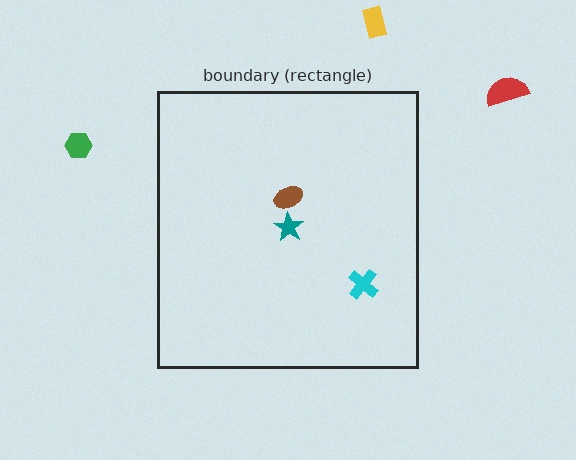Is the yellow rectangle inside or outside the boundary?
Outside.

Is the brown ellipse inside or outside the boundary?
Inside.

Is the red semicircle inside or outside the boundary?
Outside.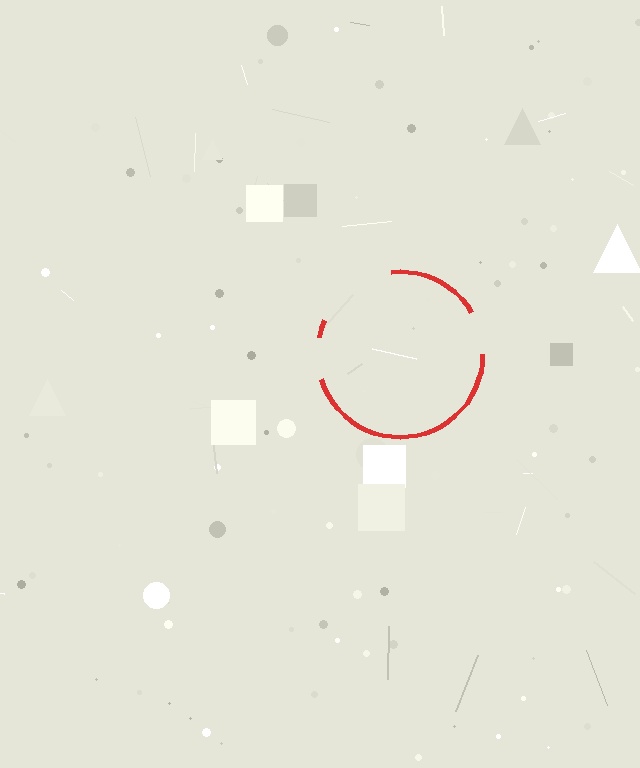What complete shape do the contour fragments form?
The contour fragments form a circle.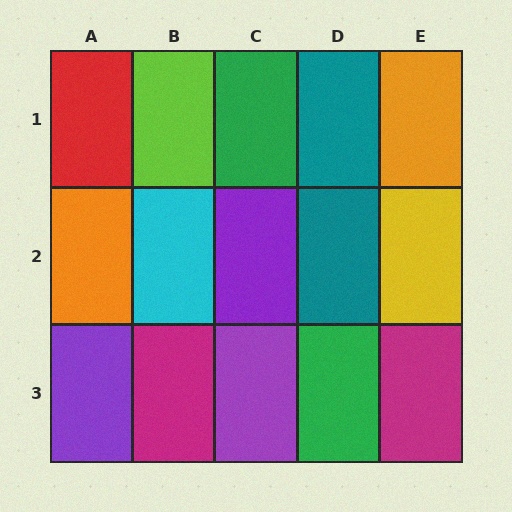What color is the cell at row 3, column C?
Purple.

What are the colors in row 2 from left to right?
Orange, cyan, purple, teal, yellow.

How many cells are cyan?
1 cell is cyan.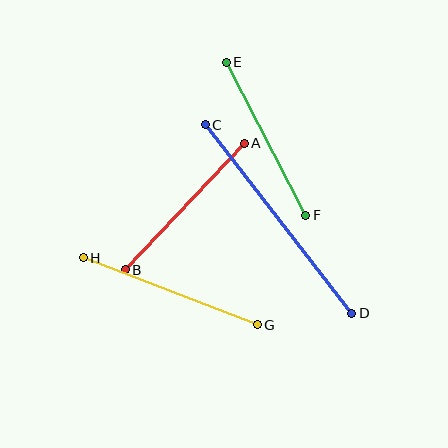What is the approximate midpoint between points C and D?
The midpoint is at approximately (278, 219) pixels.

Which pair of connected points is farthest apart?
Points C and D are farthest apart.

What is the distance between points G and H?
The distance is approximately 186 pixels.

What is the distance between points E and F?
The distance is approximately 172 pixels.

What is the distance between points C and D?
The distance is approximately 239 pixels.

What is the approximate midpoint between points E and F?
The midpoint is at approximately (266, 139) pixels.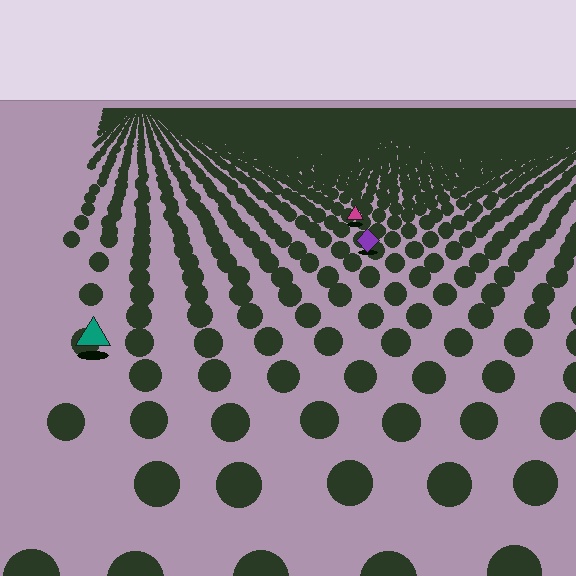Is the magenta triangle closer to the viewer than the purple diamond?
No. The purple diamond is closer — you can tell from the texture gradient: the ground texture is coarser near it.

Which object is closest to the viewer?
The teal triangle is closest. The texture marks near it are larger and more spread out.